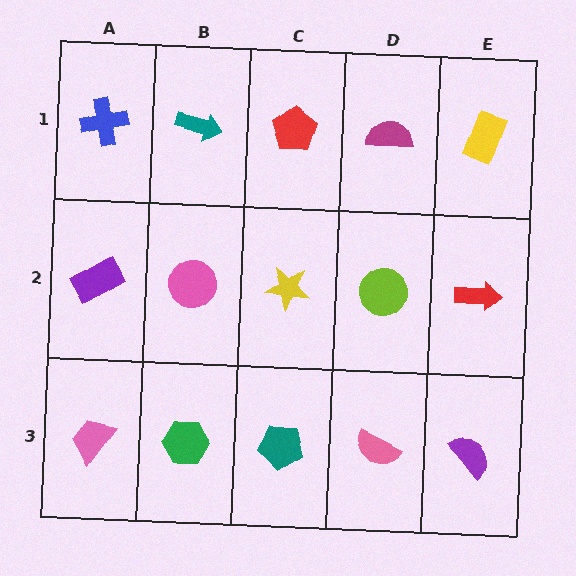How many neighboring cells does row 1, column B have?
3.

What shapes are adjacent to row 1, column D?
A lime circle (row 2, column D), a red pentagon (row 1, column C), a yellow rectangle (row 1, column E).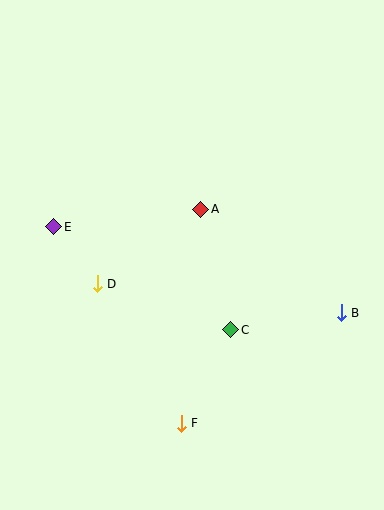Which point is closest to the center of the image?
Point A at (201, 209) is closest to the center.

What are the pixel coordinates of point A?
Point A is at (201, 209).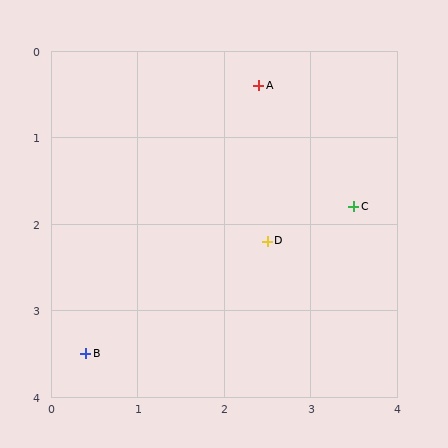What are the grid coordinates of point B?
Point B is at approximately (0.4, 3.5).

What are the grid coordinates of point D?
Point D is at approximately (2.5, 2.2).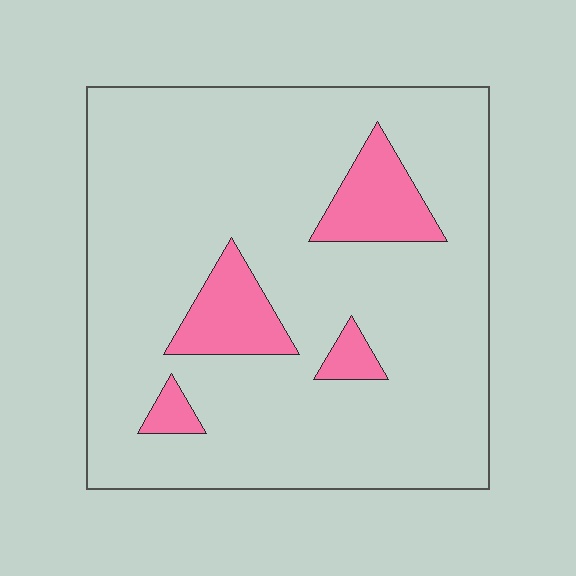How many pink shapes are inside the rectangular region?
4.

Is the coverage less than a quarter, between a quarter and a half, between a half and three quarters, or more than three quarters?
Less than a quarter.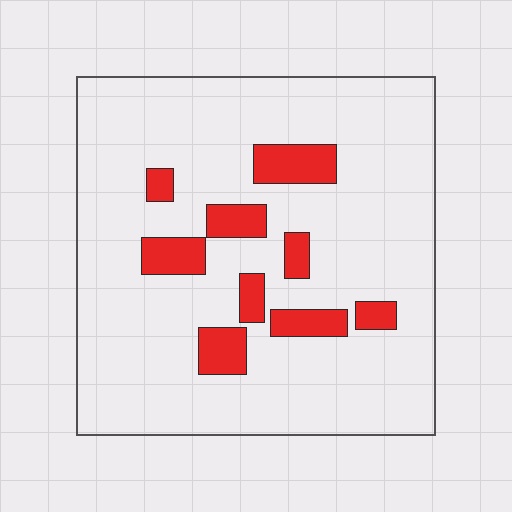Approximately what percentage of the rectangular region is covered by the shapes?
Approximately 15%.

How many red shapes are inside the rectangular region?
9.